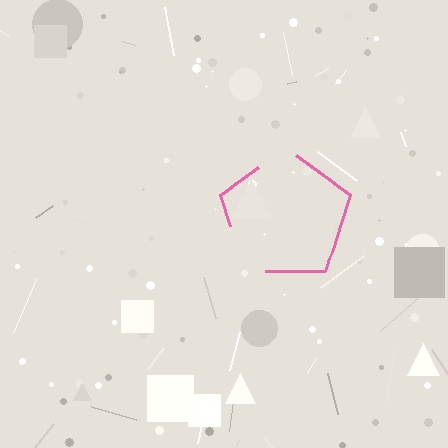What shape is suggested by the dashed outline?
The dashed outline suggests a pentagon.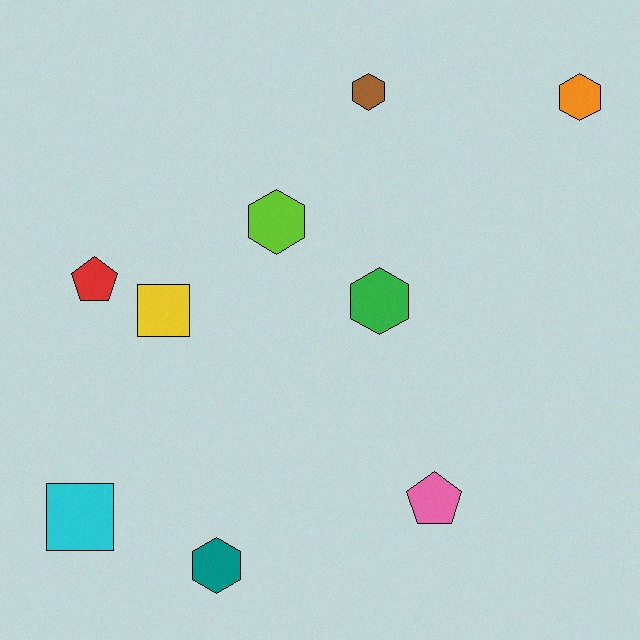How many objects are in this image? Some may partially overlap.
There are 9 objects.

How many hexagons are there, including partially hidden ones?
There are 5 hexagons.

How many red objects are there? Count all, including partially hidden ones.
There is 1 red object.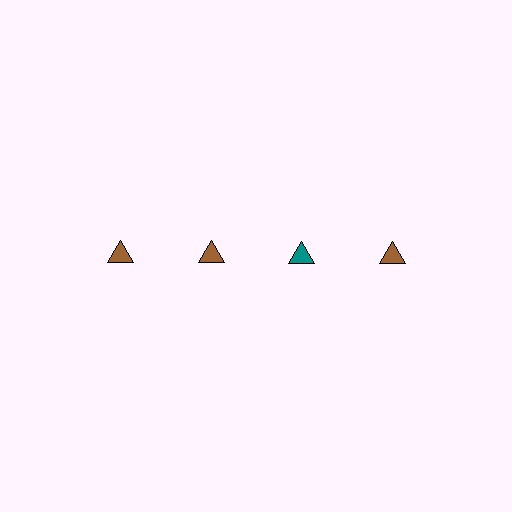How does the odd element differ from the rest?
It has a different color: teal instead of brown.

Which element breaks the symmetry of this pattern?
The teal triangle in the top row, center column breaks the symmetry. All other shapes are brown triangles.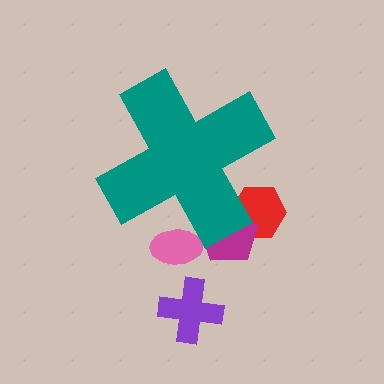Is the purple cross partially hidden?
No, the purple cross is fully visible.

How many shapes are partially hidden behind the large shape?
3 shapes are partially hidden.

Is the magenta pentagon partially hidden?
Yes, the magenta pentagon is partially hidden behind the teal cross.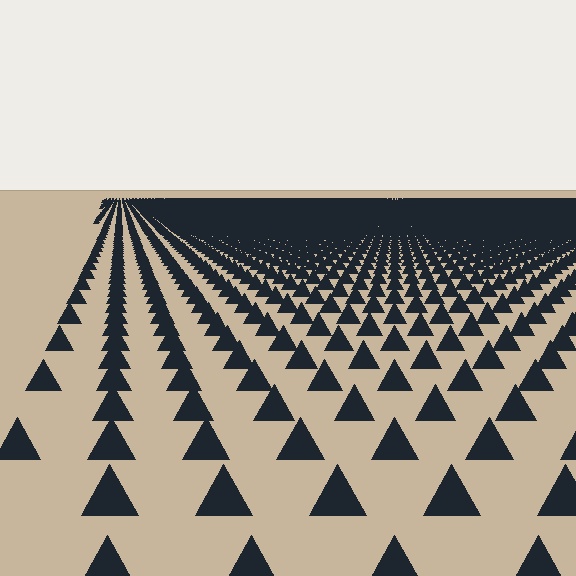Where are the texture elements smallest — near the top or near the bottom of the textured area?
Near the top.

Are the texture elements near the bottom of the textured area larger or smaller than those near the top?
Larger. Near the bottom, elements are closer to the viewer and appear at a bigger on-screen size.